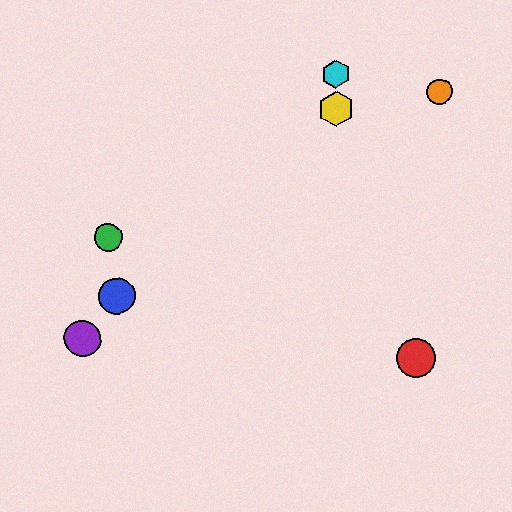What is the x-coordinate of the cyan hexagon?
The cyan hexagon is at x≈336.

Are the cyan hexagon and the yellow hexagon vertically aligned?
Yes, both are at x≈336.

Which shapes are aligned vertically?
The yellow hexagon, the cyan hexagon are aligned vertically.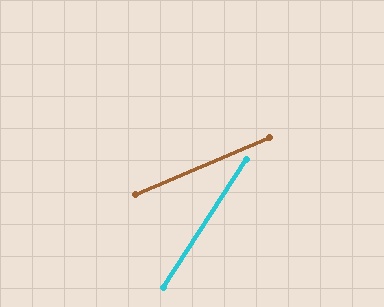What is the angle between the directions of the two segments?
Approximately 34 degrees.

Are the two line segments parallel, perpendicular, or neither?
Neither parallel nor perpendicular — they differ by about 34°.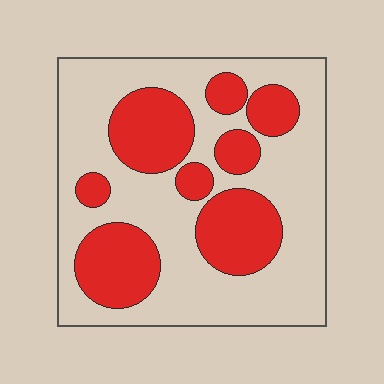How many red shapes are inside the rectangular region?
8.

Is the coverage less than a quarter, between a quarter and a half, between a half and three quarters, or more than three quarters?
Between a quarter and a half.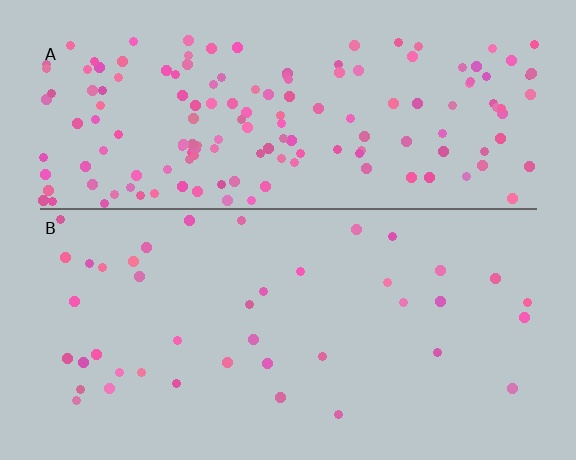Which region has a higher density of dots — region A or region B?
A (the top).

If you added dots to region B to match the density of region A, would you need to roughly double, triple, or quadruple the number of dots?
Approximately quadruple.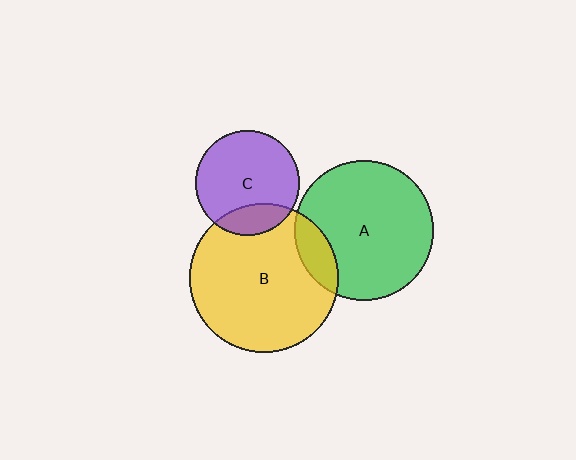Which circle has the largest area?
Circle B (yellow).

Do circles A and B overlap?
Yes.